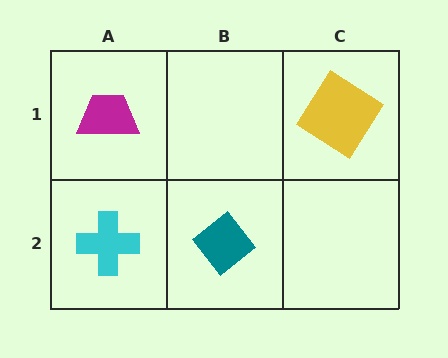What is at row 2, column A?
A cyan cross.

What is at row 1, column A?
A magenta trapezoid.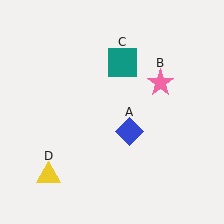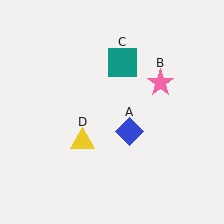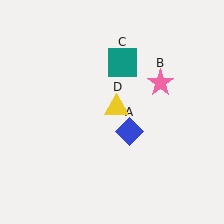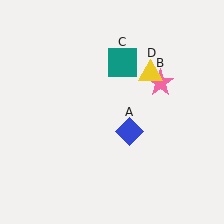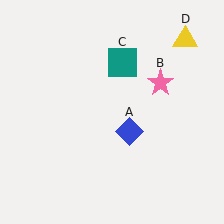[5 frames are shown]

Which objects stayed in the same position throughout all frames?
Blue diamond (object A) and pink star (object B) and teal square (object C) remained stationary.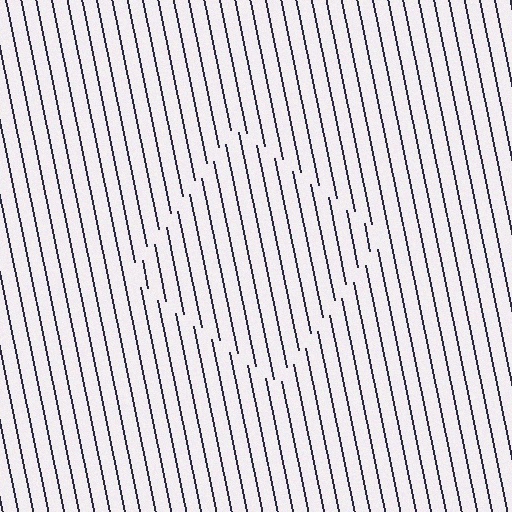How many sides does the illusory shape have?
4 sides — the line-ends trace a square.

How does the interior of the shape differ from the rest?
The interior of the shape contains the same grating, shifted by half a period — the contour is defined by the phase discontinuity where line-ends from the inner and outer gratings abut.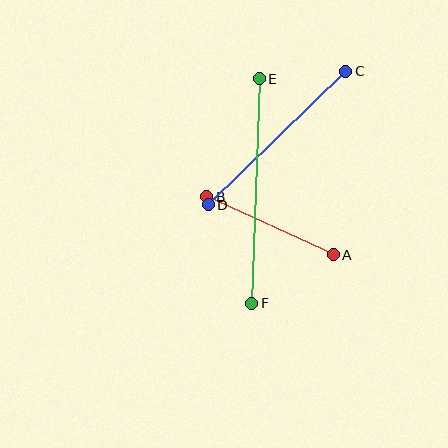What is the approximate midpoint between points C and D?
The midpoint is at approximately (277, 138) pixels.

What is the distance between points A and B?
The distance is approximately 139 pixels.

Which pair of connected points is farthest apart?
Points E and F are farthest apart.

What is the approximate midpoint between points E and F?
The midpoint is at approximately (255, 191) pixels.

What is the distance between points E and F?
The distance is approximately 225 pixels.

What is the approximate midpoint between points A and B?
The midpoint is at approximately (270, 226) pixels.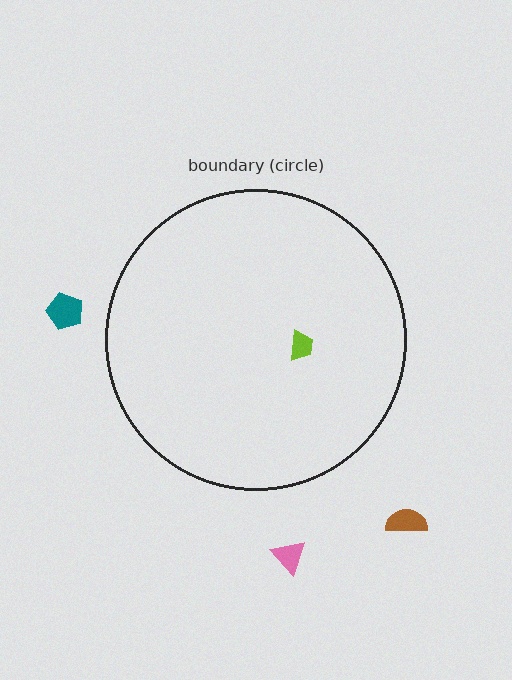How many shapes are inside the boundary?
1 inside, 3 outside.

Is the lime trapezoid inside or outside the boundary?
Inside.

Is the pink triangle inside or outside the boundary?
Outside.